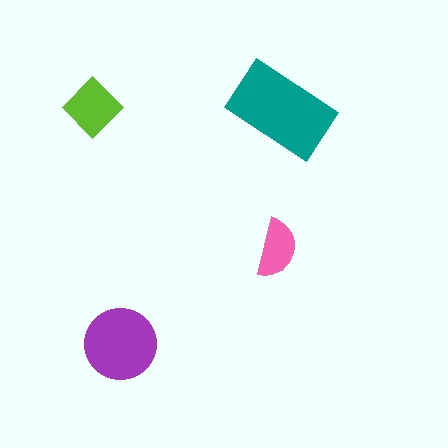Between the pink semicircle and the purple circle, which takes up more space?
The purple circle.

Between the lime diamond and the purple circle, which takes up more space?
The purple circle.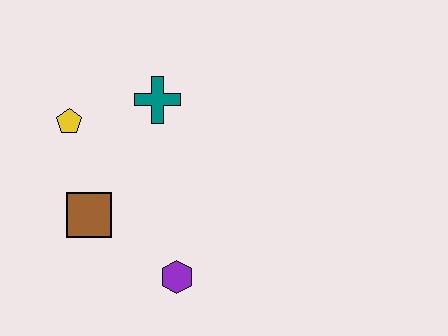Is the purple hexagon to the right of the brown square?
Yes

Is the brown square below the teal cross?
Yes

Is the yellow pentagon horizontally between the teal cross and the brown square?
No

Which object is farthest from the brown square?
The teal cross is farthest from the brown square.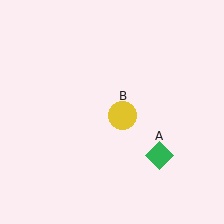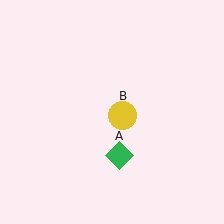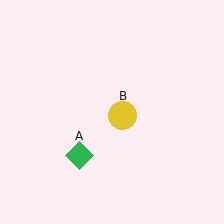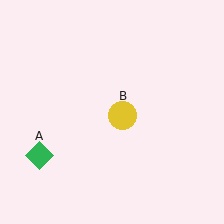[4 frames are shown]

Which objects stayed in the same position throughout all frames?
Yellow circle (object B) remained stationary.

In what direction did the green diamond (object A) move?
The green diamond (object A) moved left.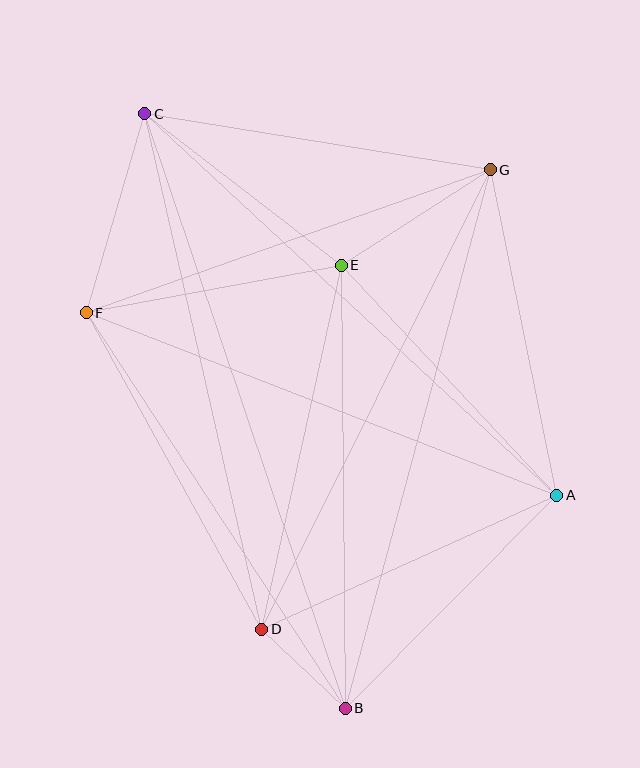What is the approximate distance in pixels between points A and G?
The distance between A and G is approximately 332 pixels.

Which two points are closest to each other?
Points B and D are closest to each other.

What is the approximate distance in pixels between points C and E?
The distance between C and E is approximately 248 pixels.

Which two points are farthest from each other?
Points B and C are farthest from each other.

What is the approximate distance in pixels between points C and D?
The distance between C and D is approximately 529 pixels.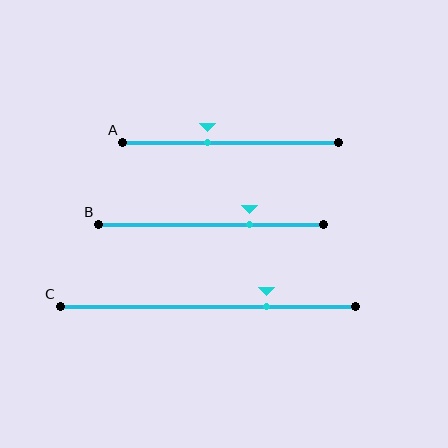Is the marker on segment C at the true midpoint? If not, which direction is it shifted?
No, the marker on segment C is shifted to the right by about 20% of the segment length.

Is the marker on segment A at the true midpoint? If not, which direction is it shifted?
No, the marker on segment A is shifted to the left by about 11% of the segment length.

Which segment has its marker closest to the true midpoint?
Segment A has its marker closest to the true midpoint.